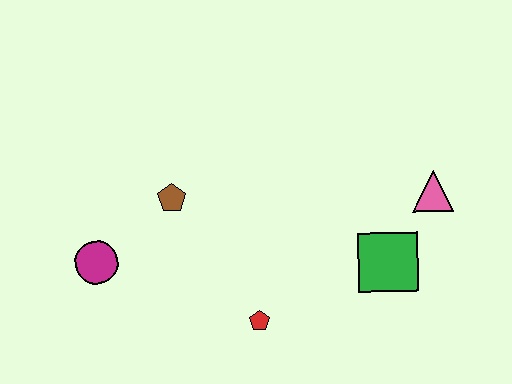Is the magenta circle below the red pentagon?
No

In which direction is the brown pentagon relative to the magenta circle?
The brown pentagon is to the right of the magenta circle.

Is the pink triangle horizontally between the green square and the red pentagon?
No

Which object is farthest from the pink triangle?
The magenta circle is farthest from the pink triangle.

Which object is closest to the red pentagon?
The green square is closest to the red pentagon.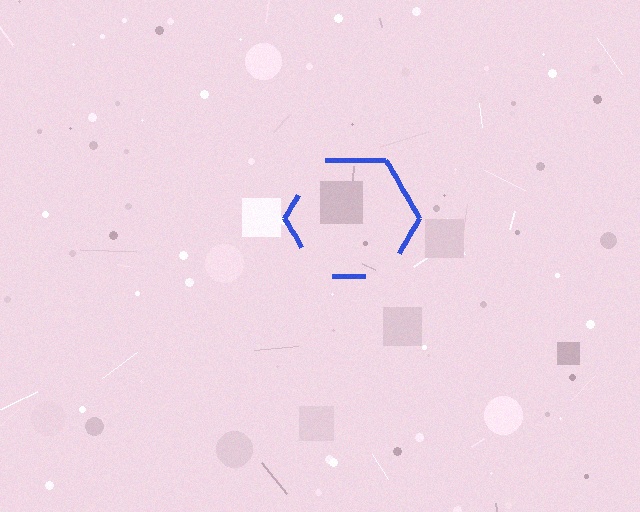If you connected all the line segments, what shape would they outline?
They would outline a hexagon.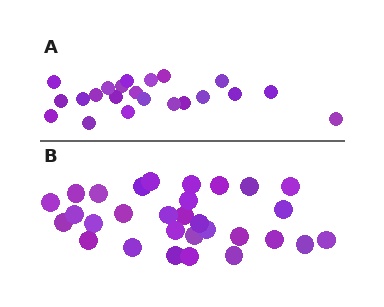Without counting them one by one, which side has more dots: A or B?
Region B (the bottom region) has more dots.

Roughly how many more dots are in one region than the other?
Region B has roughly 8 or so more dots than region A.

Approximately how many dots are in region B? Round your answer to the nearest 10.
About 30 dots.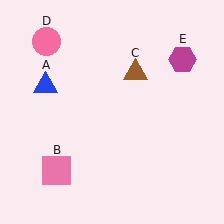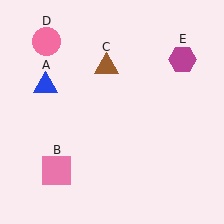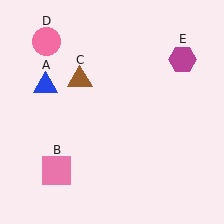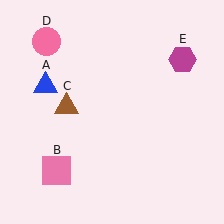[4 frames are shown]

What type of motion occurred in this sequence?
The brown triangle (object C) rotated counterclockwise around the center of the scene.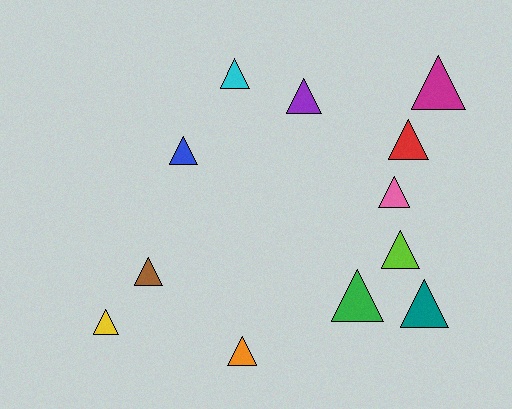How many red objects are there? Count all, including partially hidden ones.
There is 1 red object.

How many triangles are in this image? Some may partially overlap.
There are 12 triangles.